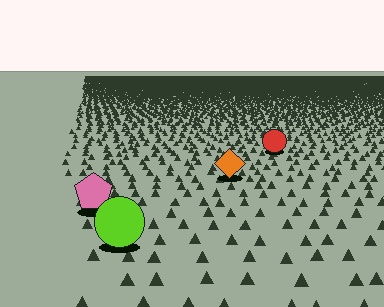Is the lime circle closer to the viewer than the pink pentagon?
Yes. The lime circle is closer — you can tell from the texture gradient: the ground texture is coarser near it.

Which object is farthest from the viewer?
The red circle is farthest from the viewer. It appears smaller and the ground texture around it is denser.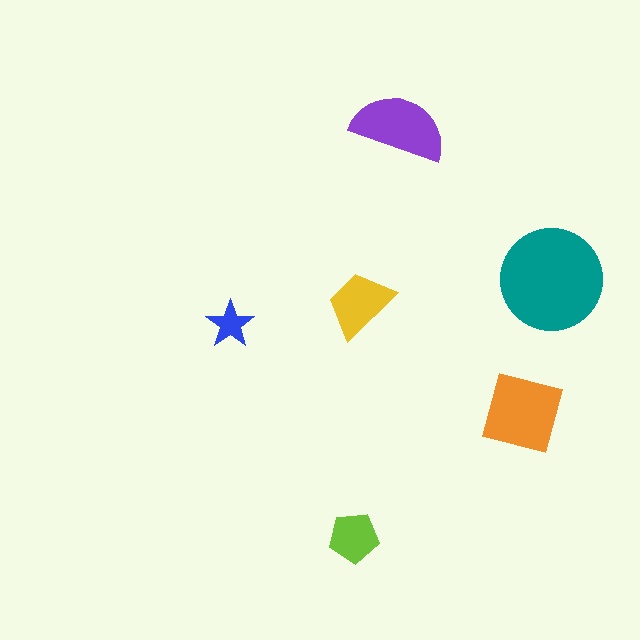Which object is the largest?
The teal circle.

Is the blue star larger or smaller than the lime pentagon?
Smaller.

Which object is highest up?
The purple semicircle is topmost.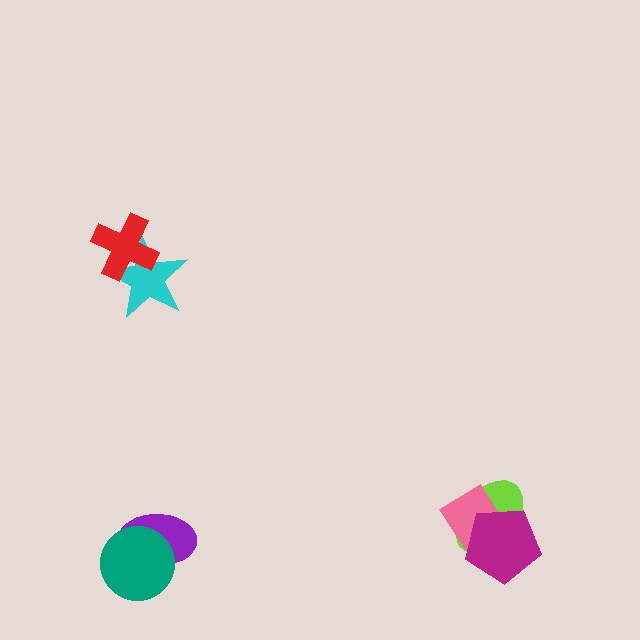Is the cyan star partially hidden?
Yes, it is partially covered by another shape.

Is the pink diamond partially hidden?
Yes, it is partially covered by another shape.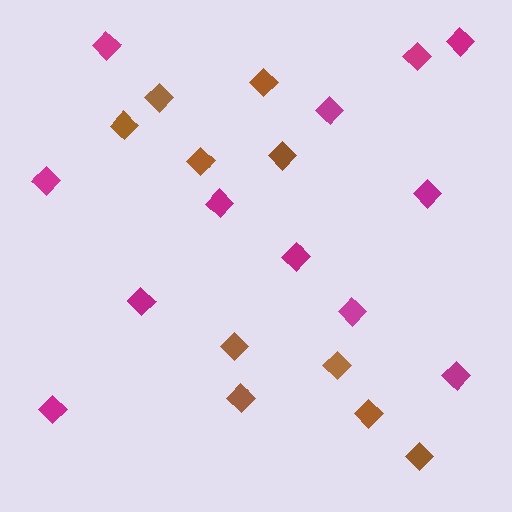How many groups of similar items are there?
There are 2 groups: one group of brown diamonds (10) and one group of magenta diamonds (12).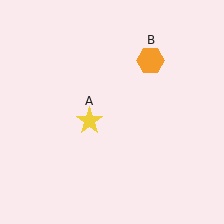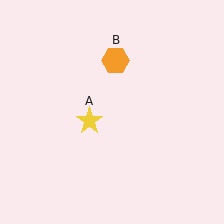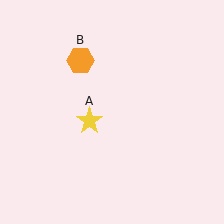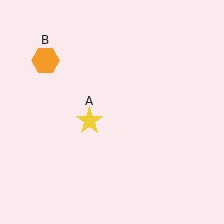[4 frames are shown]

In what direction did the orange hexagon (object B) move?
The orange hexagon (object B) moved left.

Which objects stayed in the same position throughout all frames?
Yellow star (object A) remained stationary.